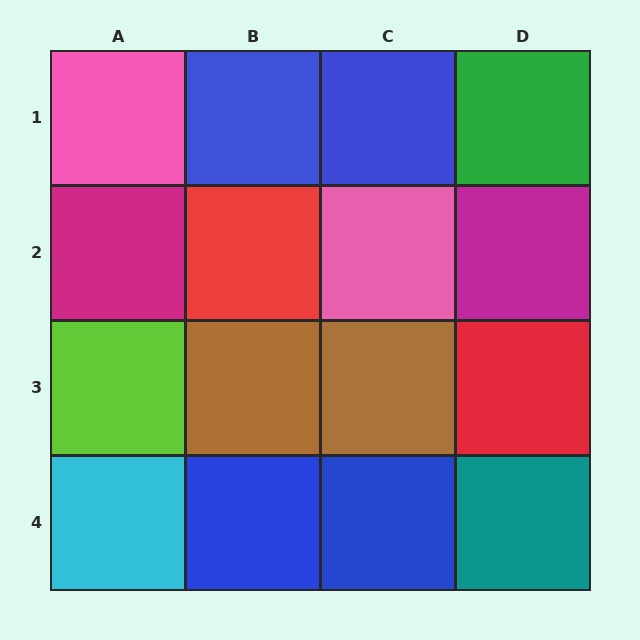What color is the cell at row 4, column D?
Teal.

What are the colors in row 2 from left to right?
Magenta, red, pink, magenta.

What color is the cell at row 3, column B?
Brown.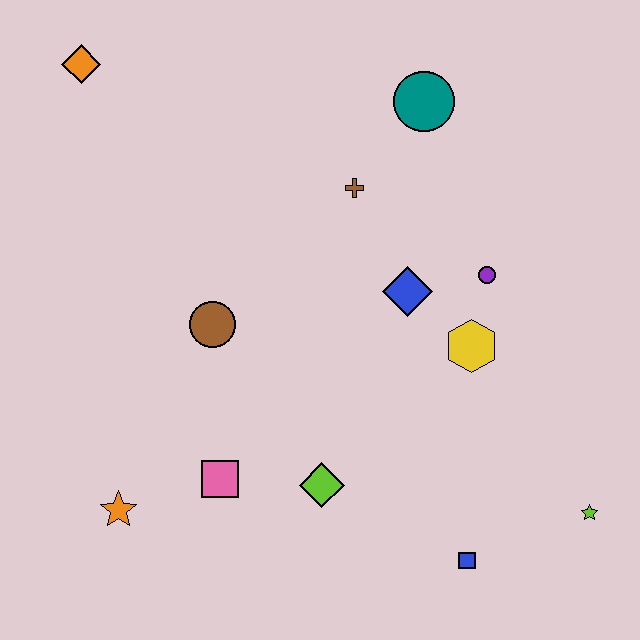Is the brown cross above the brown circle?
Yes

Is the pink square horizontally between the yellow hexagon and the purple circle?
No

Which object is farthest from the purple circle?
The orange diamond is farthest from the purple circle.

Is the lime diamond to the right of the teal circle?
No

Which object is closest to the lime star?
The blue square is closest to the lime star.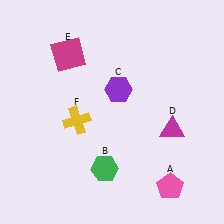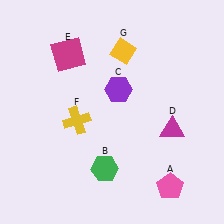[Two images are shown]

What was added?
A yellow diamond (G) was added in Image 2.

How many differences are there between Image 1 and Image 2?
There is 1 difference between the two images.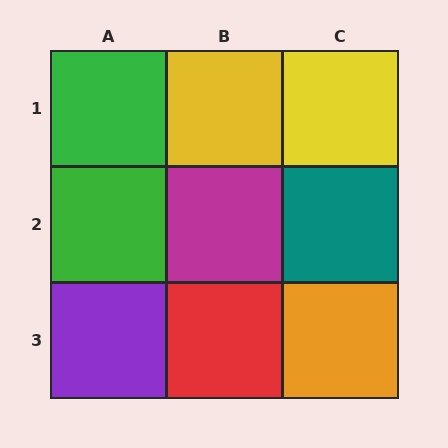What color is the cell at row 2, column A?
Green.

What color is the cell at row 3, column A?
Purple.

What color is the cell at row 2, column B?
Magenta.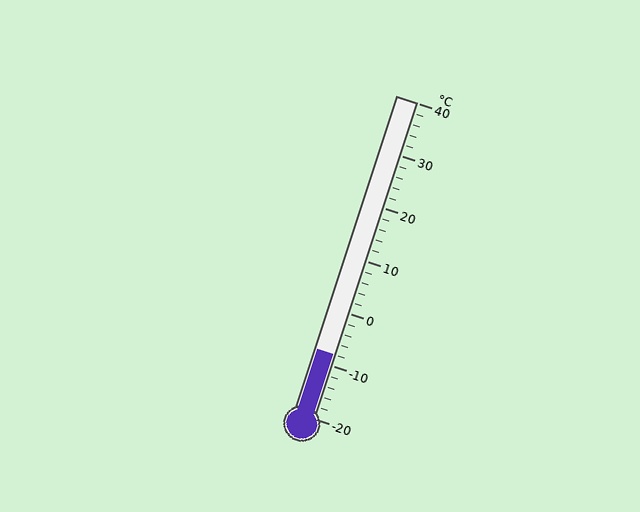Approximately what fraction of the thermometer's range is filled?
The thermometer is filled to approximately 20% of its range.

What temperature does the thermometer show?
The thermometer shows approximately -8°C.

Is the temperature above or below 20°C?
The temperature is below 20°C.